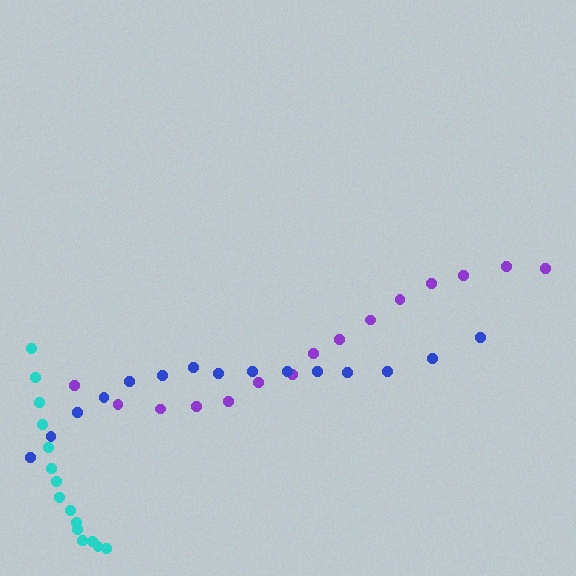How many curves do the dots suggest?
There are 3 distinct paths.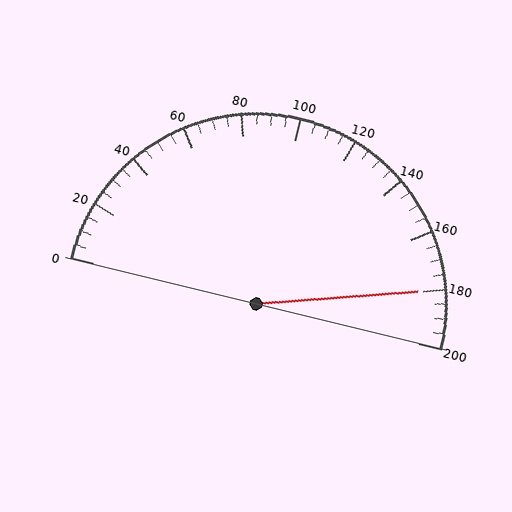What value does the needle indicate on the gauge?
The needle indicates approximately 180.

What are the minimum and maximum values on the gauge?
The gauge ranges from 0 to 200.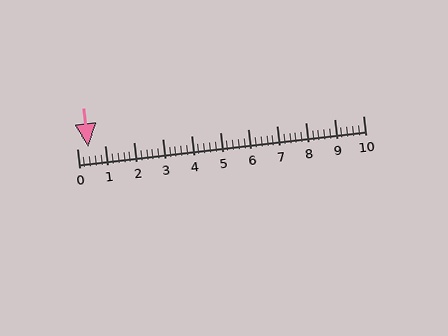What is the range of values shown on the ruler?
The ruler shows values from 0 to 10.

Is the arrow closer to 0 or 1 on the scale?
The arrow is closer to 0.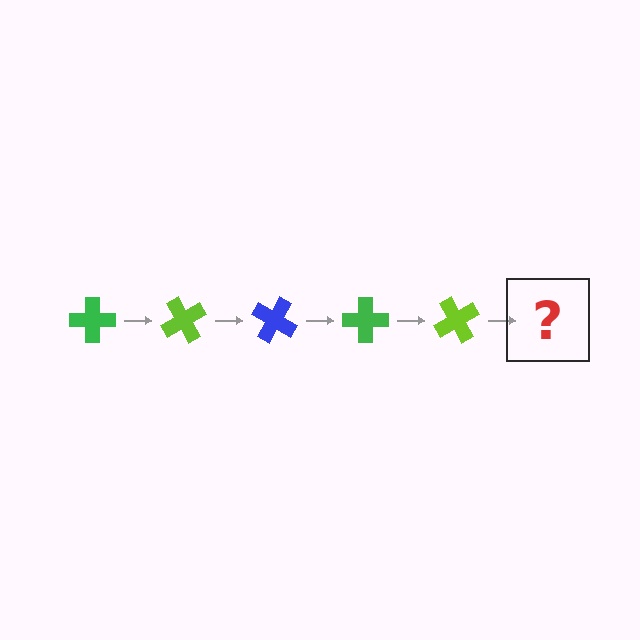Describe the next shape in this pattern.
It should be a blue cross, rotated 300 degrees from the start.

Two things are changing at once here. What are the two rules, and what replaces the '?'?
The two rules are that it rotates 60 degrees each step and the color cycles through green, lime, and blue. The '?' should be a blue cross, rotated 300 degrees from the start.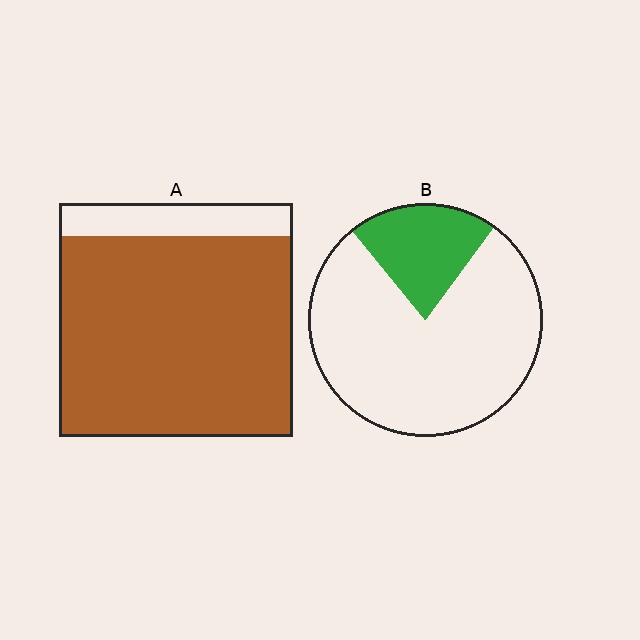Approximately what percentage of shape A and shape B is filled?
A is approximately 85% and B is approximately 20%.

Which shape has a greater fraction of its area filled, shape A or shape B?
Shape A.